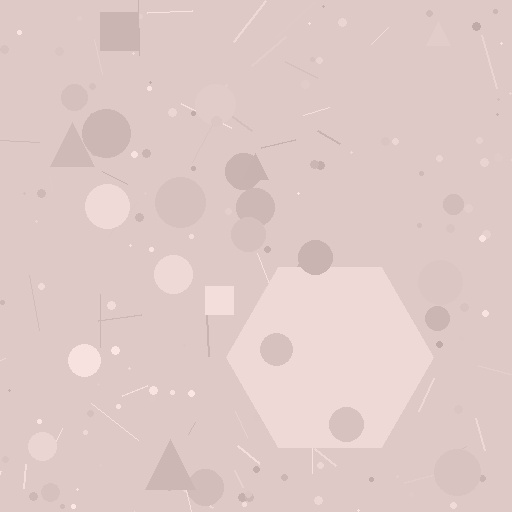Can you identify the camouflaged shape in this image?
The camouflaged shape is a hexagon.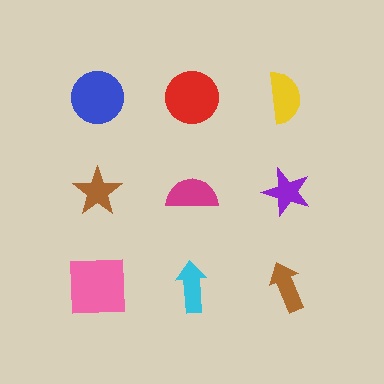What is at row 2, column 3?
A purple star.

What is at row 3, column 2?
A cyan arrow.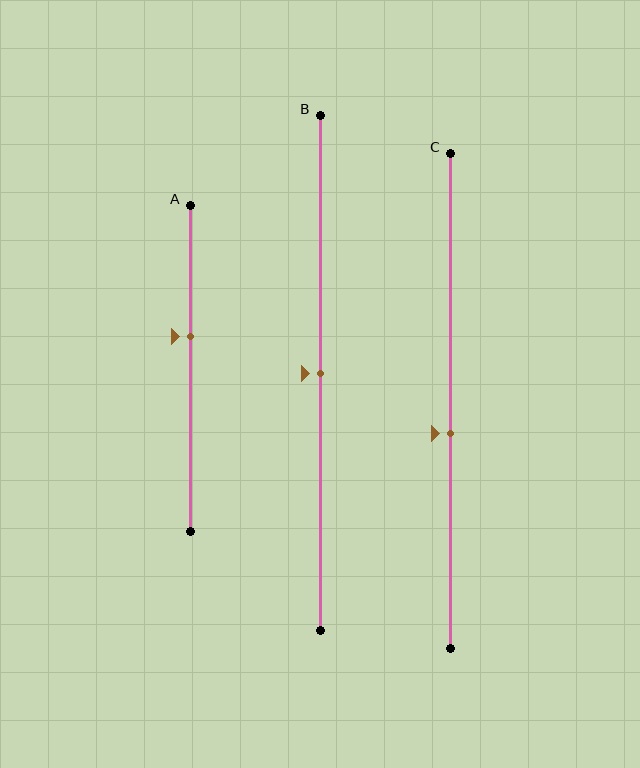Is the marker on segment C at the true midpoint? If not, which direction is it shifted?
No, the marker on segment C is shifted downward by about 7% of the segment length.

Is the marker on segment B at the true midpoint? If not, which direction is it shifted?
Yes, the marker on segment B is at the true midpoint.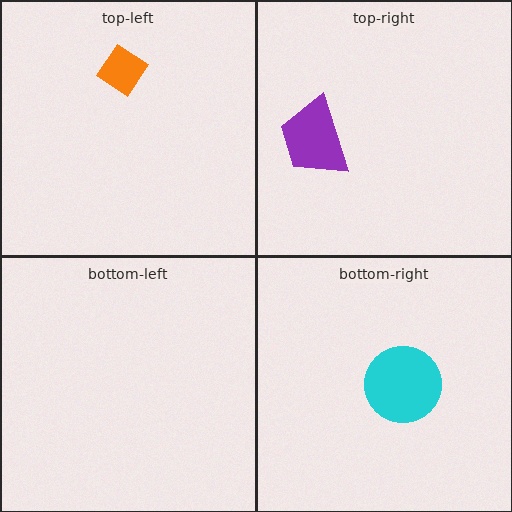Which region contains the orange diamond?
The top-left region.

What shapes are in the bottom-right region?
The cyan circle.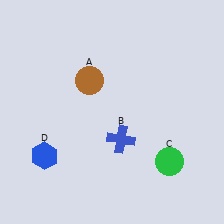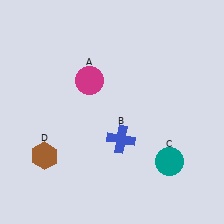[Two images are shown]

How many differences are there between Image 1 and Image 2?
There are 3 differences between the two images.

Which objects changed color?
A changed from brown to magenta. C changed from green to teal. D changed from blue to brown.